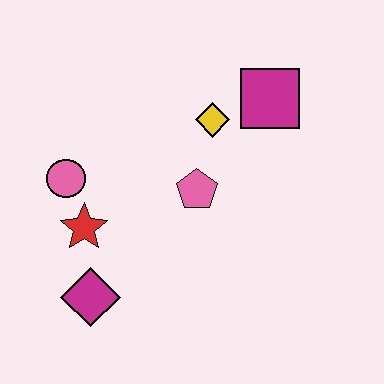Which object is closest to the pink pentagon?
The yellow diamond is closest to the pink pentagon.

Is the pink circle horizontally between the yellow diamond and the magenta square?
No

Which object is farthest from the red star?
The magenta square is farthest from the red star.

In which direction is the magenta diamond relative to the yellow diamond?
The magenta diamond is below the yellow diamond.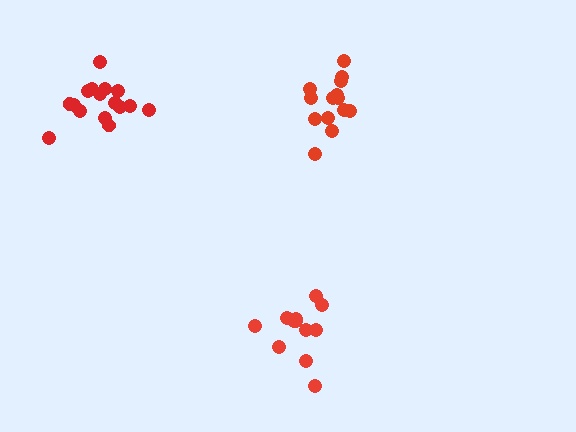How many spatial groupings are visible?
There are 3 spatial groupings.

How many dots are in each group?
Group 1: 14 dots, Group 2: 12 dots, Group 3: 16 dots (42 total).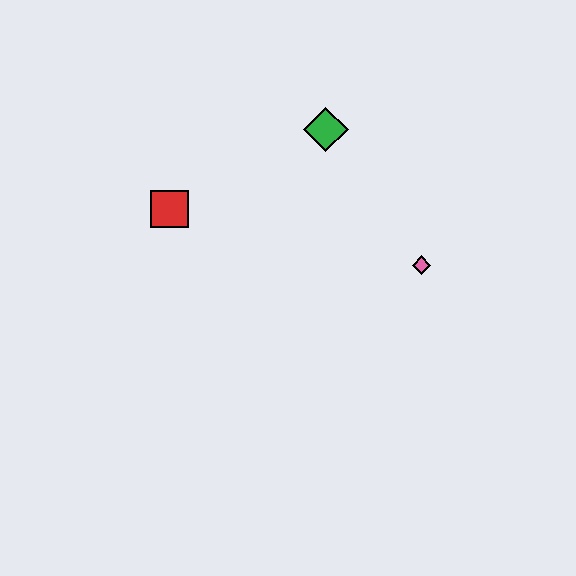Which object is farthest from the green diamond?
The red square is farthest from the green diamond.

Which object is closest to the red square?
The green diamond is closest to the red square.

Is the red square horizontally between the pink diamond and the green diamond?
No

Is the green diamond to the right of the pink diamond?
No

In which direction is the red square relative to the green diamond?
The red square is to the left of the green diamond.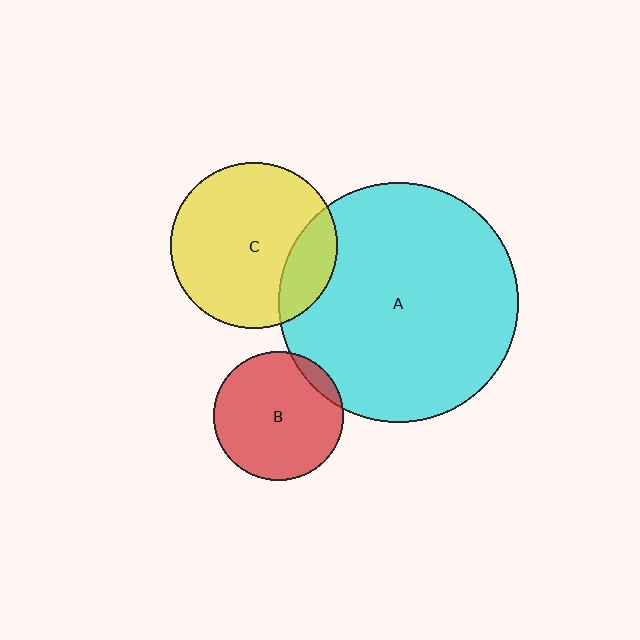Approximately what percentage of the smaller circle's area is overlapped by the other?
Approximately 10%.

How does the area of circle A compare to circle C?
Approximately 2.1 times.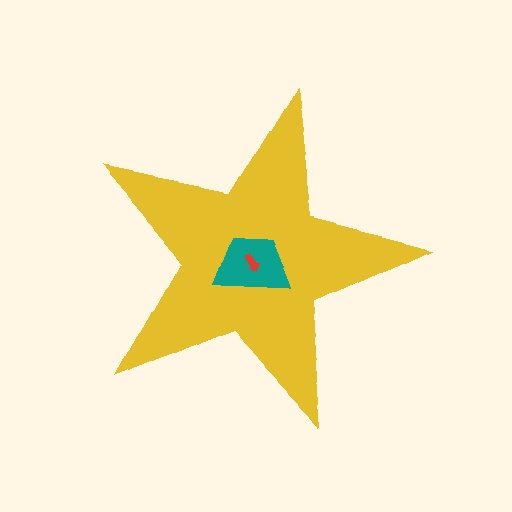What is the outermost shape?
The yellow star.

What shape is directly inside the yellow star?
The teal trapezoid.